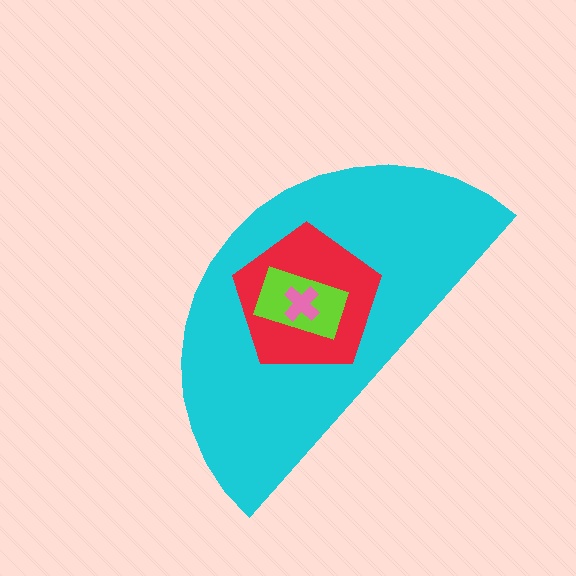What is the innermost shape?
The pink cross.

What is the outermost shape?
The cyan semicircle.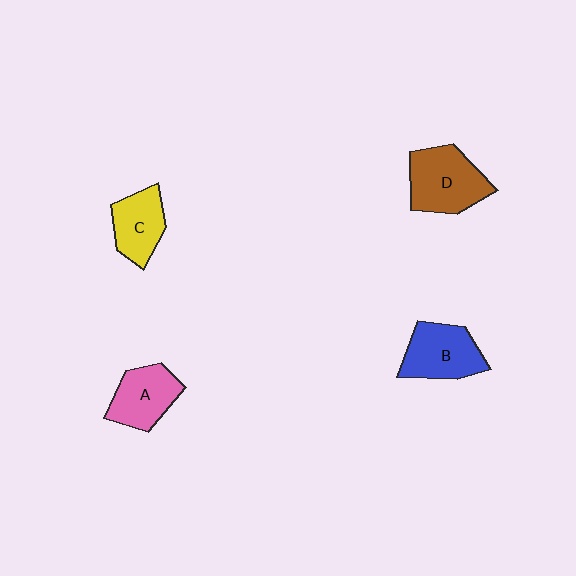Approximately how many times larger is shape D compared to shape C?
Approximately 1.4 times.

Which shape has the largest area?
Shape D (brown).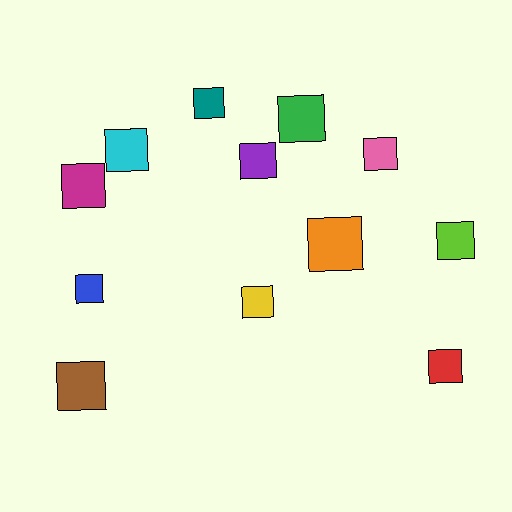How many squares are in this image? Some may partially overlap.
There are 12 squares.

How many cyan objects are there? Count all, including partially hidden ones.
There is 1 cyan object.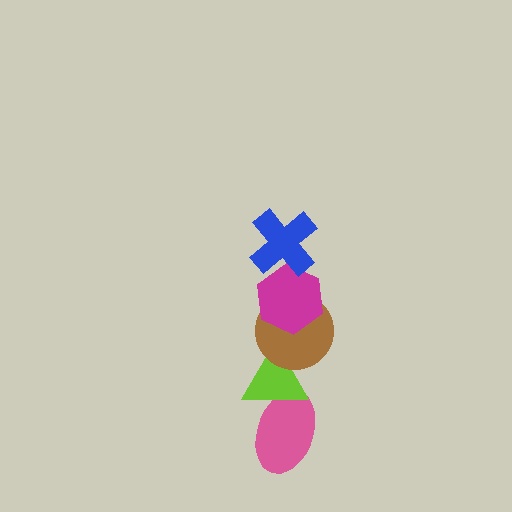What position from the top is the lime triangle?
The lime triangle is 4th from the top.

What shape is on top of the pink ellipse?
The lime triangle is on top of the pink ellipse.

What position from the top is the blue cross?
The blue cross is 1st from the top.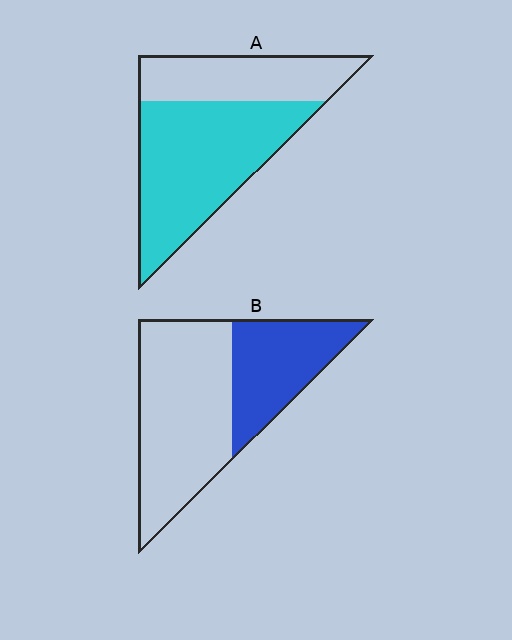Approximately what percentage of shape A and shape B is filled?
A is approximately 65% and B is approximately 35%.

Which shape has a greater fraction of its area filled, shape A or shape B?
Shape A.